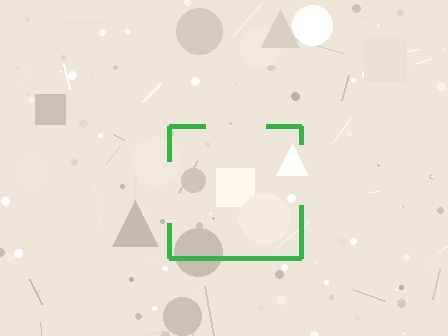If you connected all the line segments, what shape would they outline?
They would outline a square.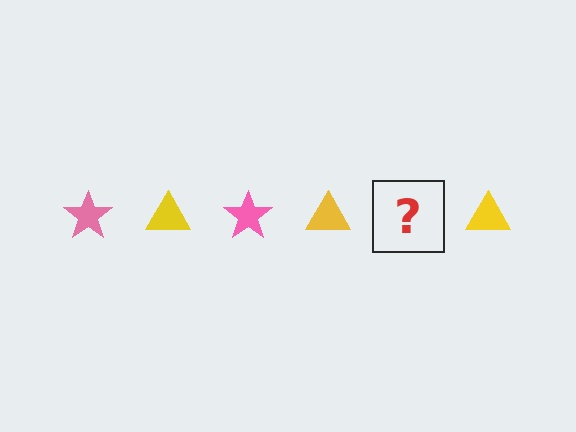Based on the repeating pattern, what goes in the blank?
The blank should be a pink star.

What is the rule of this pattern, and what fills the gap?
The rule is that the pattern alternates between pink star and yellow triangle. The gap should be filled with a pink star.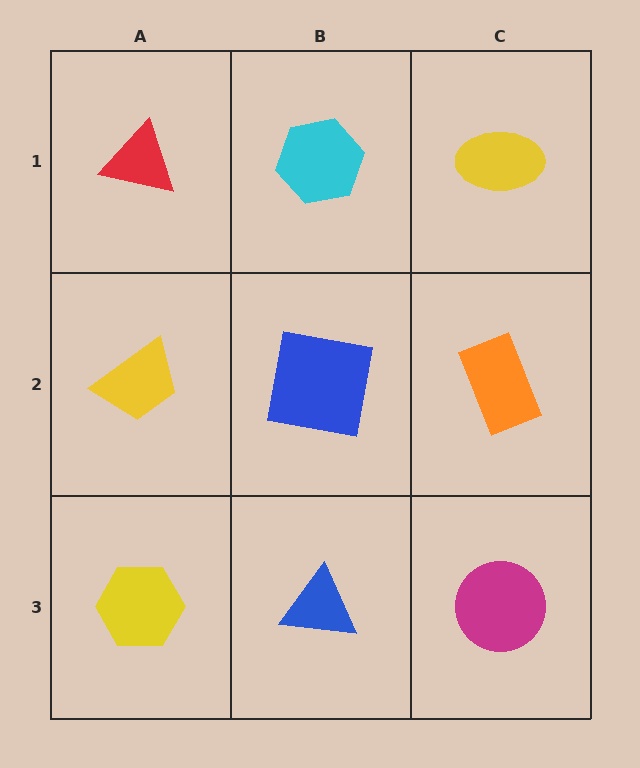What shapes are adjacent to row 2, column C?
A yellow ellipse (row 1, column C), a magenta circle (row 3, column C), a blue square (row 2, column B).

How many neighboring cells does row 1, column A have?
2.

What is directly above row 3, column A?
A yellow trapezoid.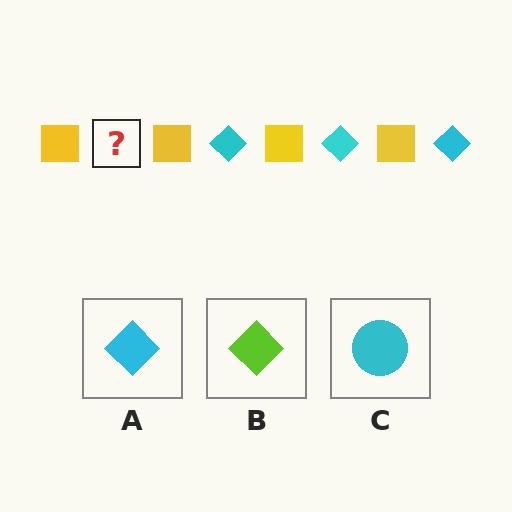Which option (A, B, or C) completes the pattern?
A.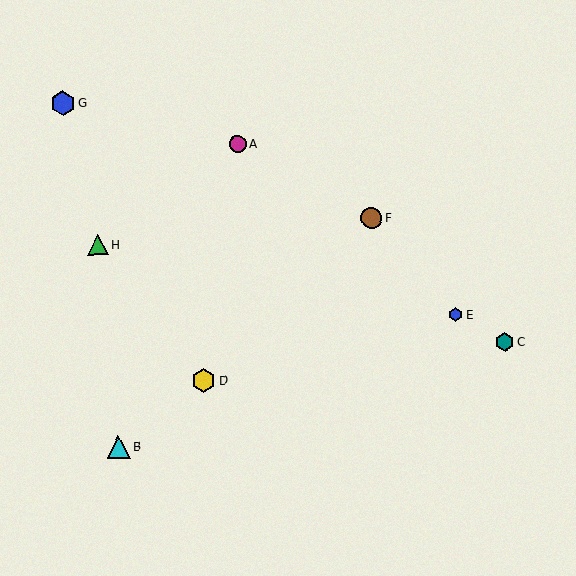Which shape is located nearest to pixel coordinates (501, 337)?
The teal hexagon (labeled C) at (505, 342) is nearest to that location.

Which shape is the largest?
The blue hexagon (labeled G) is the largest.